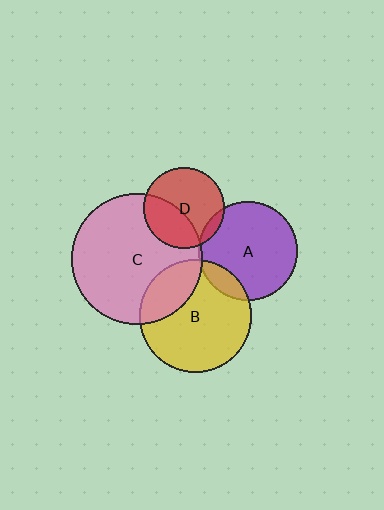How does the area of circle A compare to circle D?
Approximately 1.5 times.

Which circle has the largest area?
Circle C (pink).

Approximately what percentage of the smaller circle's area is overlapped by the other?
Approximately 25%.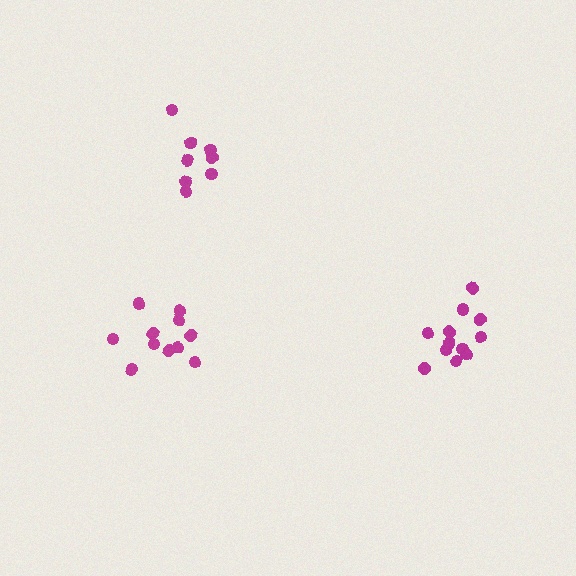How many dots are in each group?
Group 1: 8 dots, Group 2: 11 dots, Group 3: 12 dots (31 total).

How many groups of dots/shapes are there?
There are 3 groups.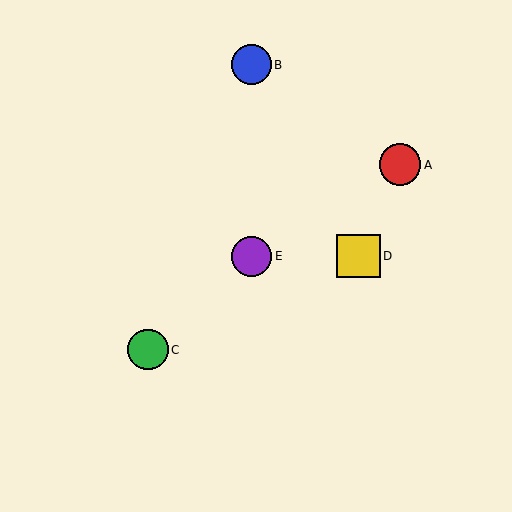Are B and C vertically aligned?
No, B is at x≈251 and C is at x≈148.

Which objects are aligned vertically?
Objects B, E are aligned vertically.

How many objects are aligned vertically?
2 objects (B, E) are aligned vertically.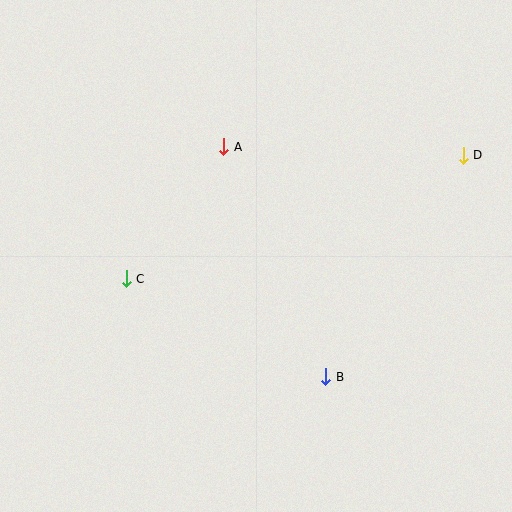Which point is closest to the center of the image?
Point A at (224, 147) is closest to the center.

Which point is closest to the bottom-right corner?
Point B is closest to the bottom-right corner.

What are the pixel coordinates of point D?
Point D is at (463, 155).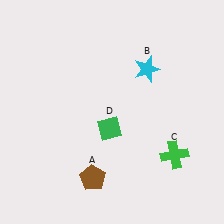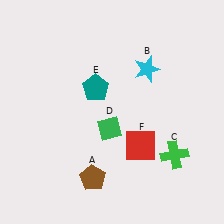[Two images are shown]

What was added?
A teal pentagon (E), a red square (F) were added in Image 2.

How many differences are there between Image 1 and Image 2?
There are 2 differences between the two images.